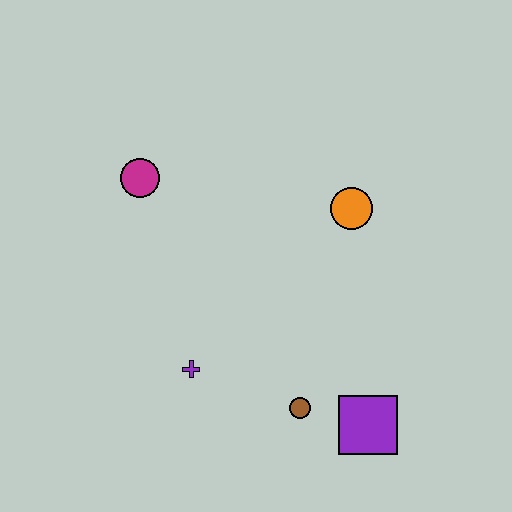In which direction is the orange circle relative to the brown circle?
The orange circle is above the brown circle.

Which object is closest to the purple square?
The brown circle is closest to the purple square.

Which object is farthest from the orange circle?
The purple cross is farthest from the orange circle.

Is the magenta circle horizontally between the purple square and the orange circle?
No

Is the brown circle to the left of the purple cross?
No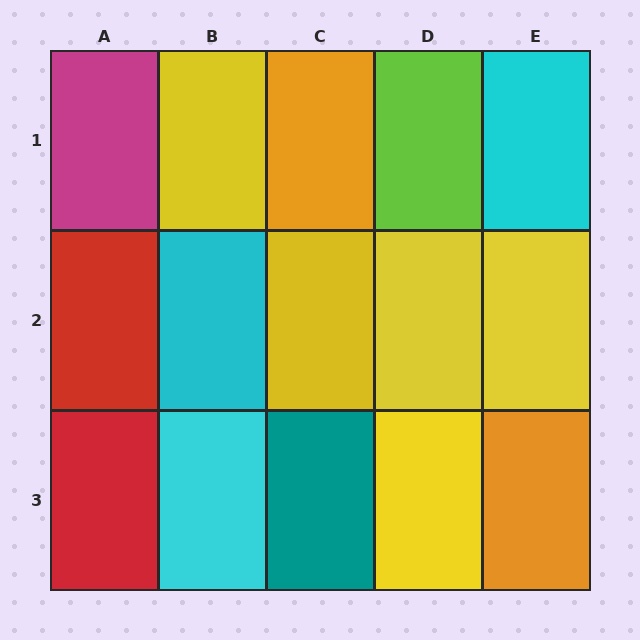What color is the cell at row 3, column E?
Orange.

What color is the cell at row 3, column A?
Red.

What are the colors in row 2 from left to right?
Red, cyan, yellow, yellow, yellow.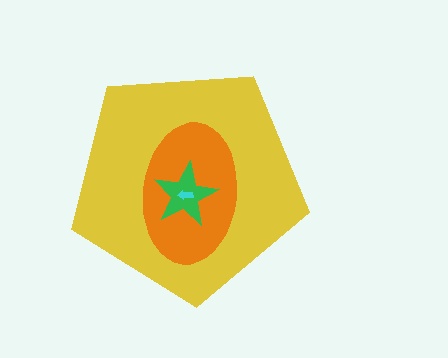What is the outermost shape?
The yellow pentagon.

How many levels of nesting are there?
4.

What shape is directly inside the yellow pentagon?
The orange ellipse.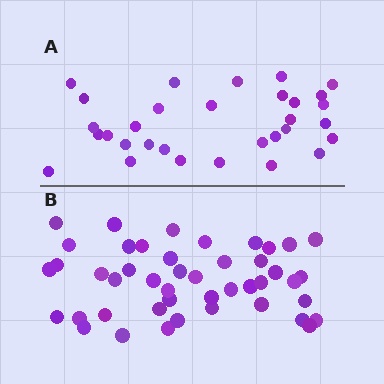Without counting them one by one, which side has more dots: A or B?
Region B (the bottom region) has more dots.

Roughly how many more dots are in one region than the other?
Region B has approximately 15 more dots than region A.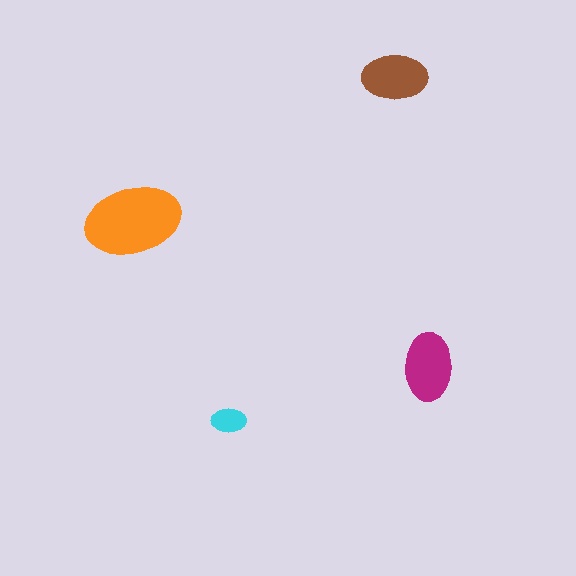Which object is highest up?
The brown ellipse is topmost.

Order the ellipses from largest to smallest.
the orange one, the magenta one, the brown one, the cyan one.